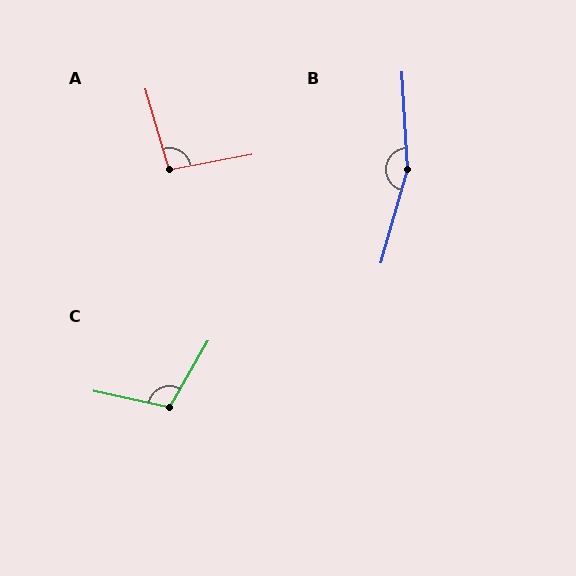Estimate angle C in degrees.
Approximately 108 degrees.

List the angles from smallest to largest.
A (96°), C (108°), B (161°).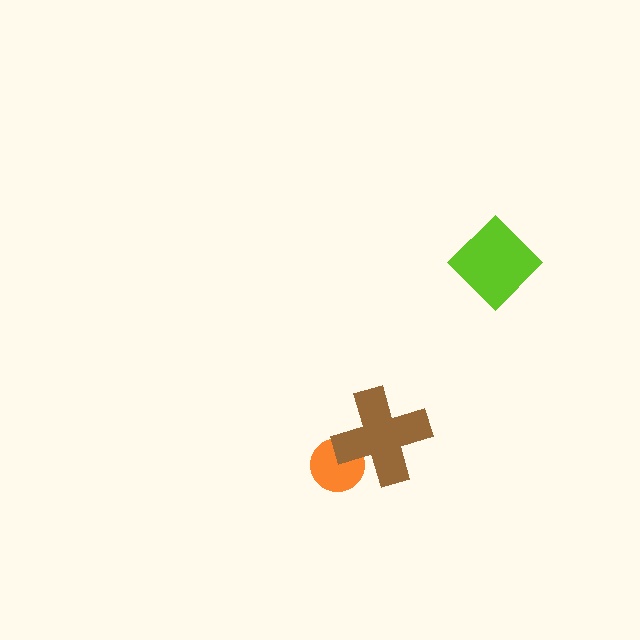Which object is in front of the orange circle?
The brown cross is in front of the orange circle.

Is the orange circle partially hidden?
Yes, it is partially covered by another shape.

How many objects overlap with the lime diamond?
0 objects overlap with the lime diamond.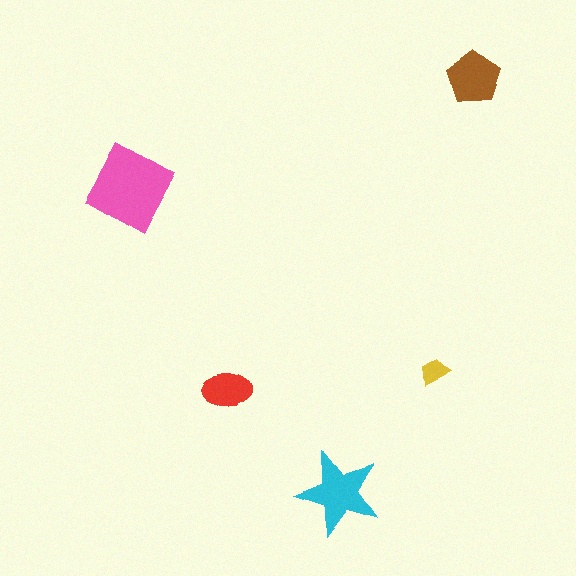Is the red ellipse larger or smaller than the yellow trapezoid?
Larger.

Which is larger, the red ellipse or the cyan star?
The cyan star.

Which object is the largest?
The pink diamond.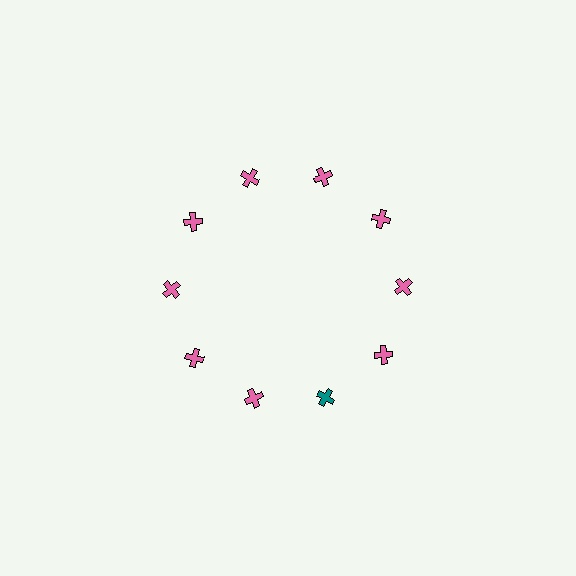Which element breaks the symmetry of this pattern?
The teal cross at roughly the 5 o'clock position breaks the symmetry. All other shapes are pink crosses.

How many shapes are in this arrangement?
There are 10 shapes arranged in a ring pattern.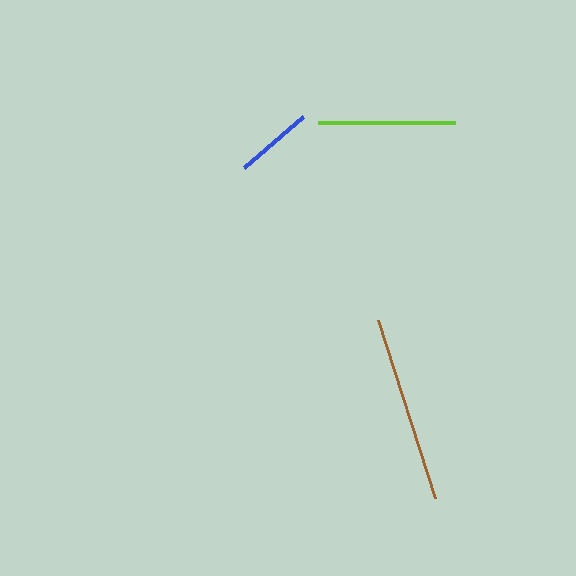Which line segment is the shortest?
The blue line is the shortest at approximately 78 pixels.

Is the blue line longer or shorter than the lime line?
The lime line is longer than the blue line.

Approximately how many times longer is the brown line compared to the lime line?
The brown line is approximately 1.4 times the length of the lime line.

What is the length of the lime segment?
The lime segment is approximately 137 pixels long.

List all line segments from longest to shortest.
From longest to shortest: brown, lime, blue.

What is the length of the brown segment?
The brown segment is approximately 186 pixels long.